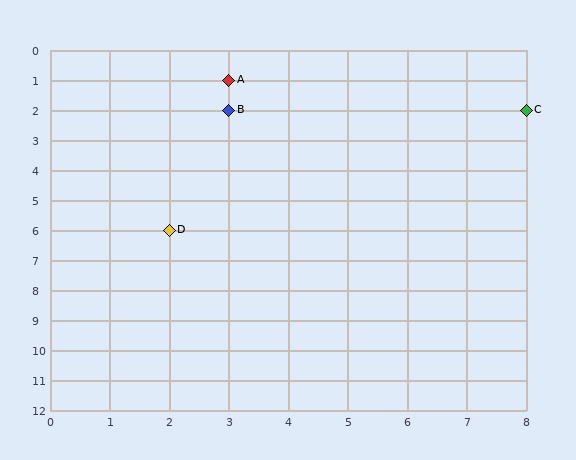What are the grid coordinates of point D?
Point D is at grid coordinates (2, 6).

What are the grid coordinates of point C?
Point C is at grid coordinates (8, 2).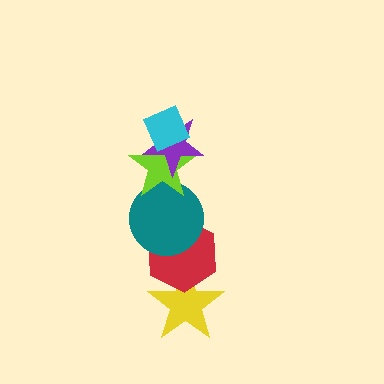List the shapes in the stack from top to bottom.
From top to bottom: the cyan diamond, the purple star, the lime star, the teal circle, the red hexagon, the yellow star.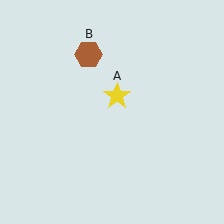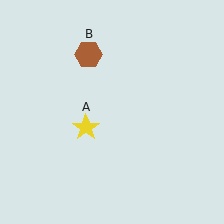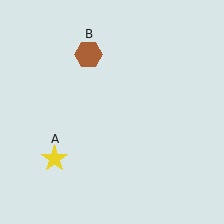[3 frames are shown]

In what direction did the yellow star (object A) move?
The yellow star (object A) moved down and to the left.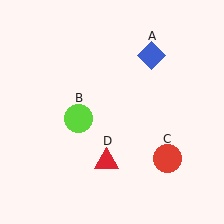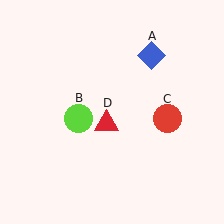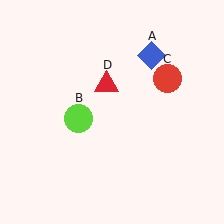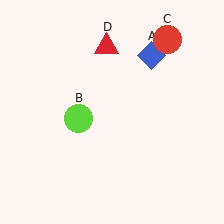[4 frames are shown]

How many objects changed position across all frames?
2 objects changed position: red circle (object C), red triangle (object D).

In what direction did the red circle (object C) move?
The red circle (object C) moved up.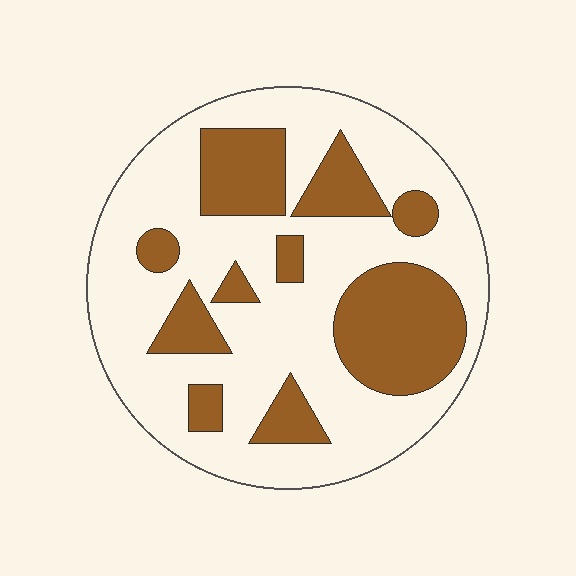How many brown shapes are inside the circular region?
10.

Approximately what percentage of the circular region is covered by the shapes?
Approximately 30%.